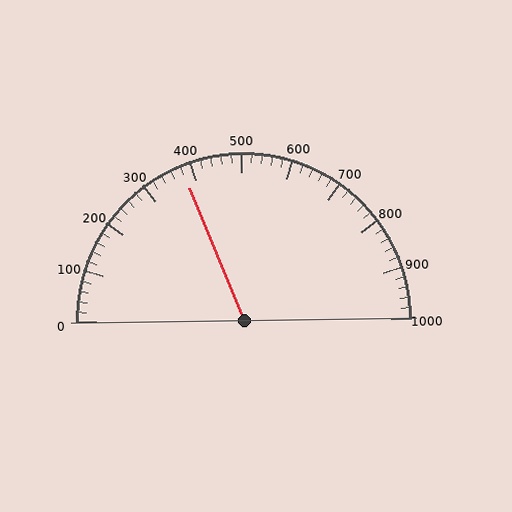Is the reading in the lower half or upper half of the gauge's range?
The reading is in the lower half of the range (0 to 1000).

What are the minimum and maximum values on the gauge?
The gauge ranges from 0 to 1000.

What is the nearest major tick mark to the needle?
The nearest major tick mark is 400.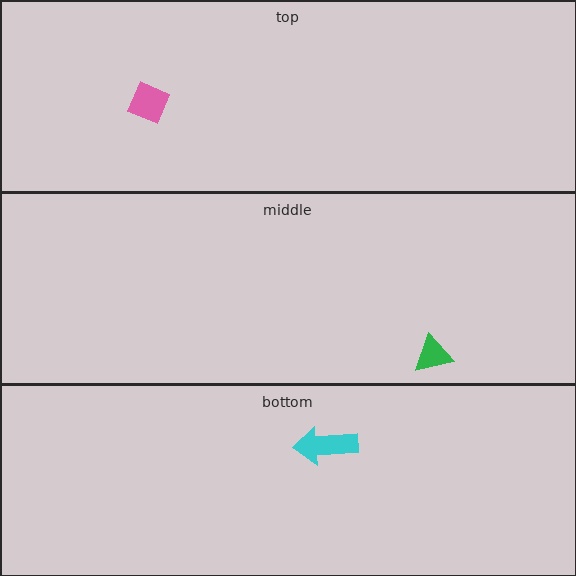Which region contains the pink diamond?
The top region.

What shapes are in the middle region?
The green triangle.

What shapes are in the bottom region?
The cyan arrow.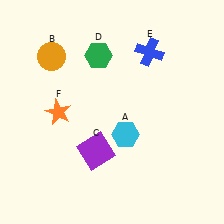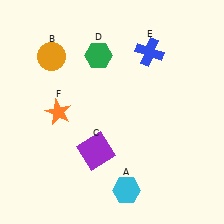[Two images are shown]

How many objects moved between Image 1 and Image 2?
1 object moved between the two images.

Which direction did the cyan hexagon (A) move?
The cyan hexagon (A) moved down.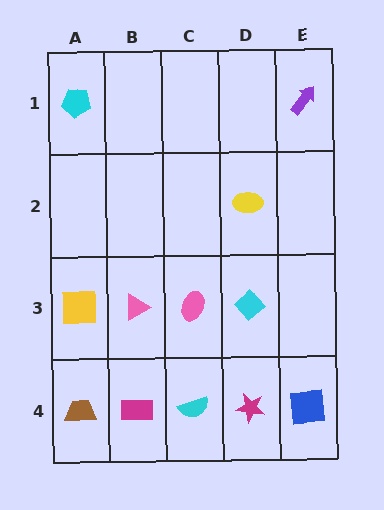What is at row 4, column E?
A blue square.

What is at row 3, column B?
A pink triangle.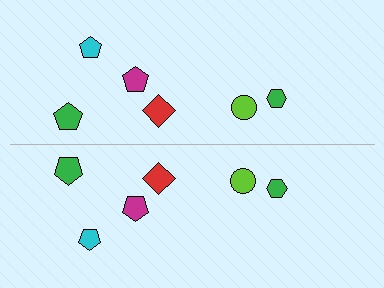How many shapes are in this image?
There are 12 shapes in this image.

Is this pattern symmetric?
Yes, this pattern has bilateral (reflection) symmetry.